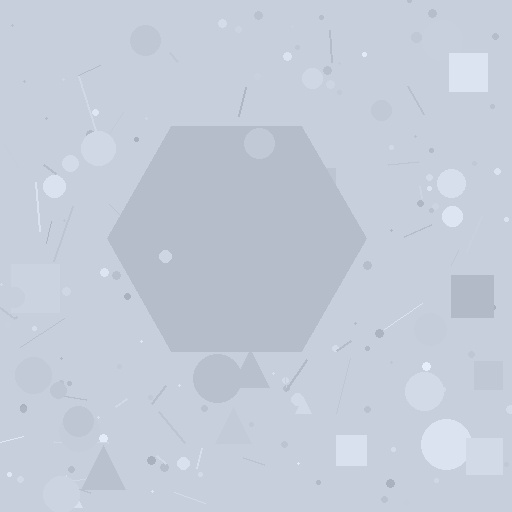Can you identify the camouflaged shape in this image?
The camouflaged shape is a hexagon.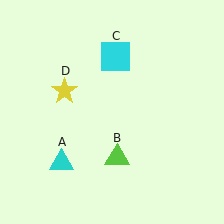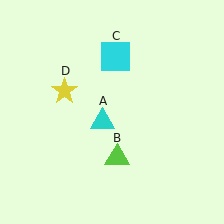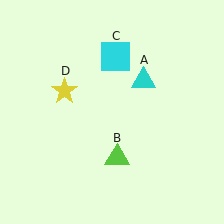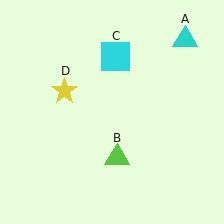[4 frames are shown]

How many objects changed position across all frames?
1 object changed position: cyan triangle (object A).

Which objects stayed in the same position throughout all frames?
Lime triangle (object B) and cyan square (object C) and yellow star (object D) remained stationary.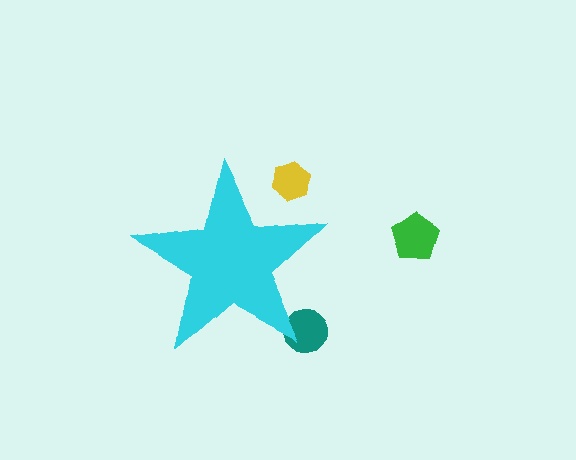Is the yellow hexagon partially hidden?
Yes, the yellow hexagon is partially hidden behind the cyan star.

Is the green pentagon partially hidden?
No, the green pentagon is fully visible.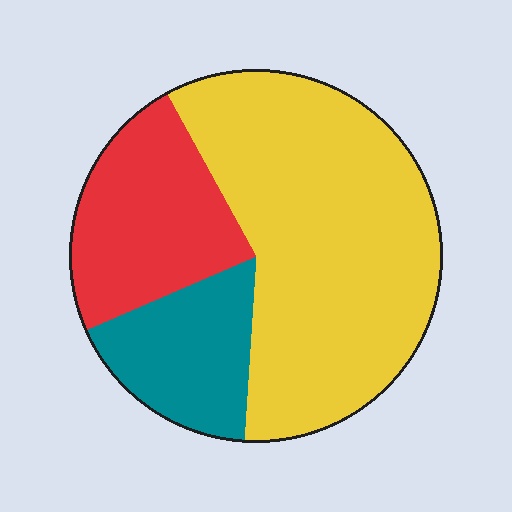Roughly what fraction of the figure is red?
Red covers 24% of the figure.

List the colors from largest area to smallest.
From largest to smallest: yellow, red, teal.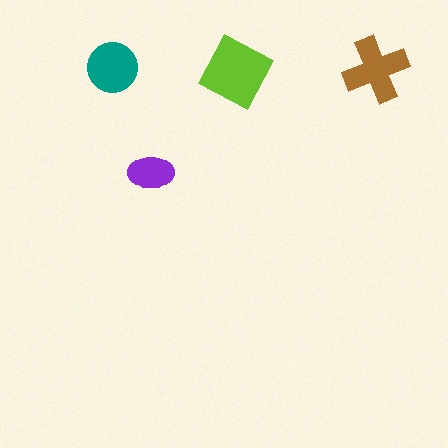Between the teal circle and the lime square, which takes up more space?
The lime square.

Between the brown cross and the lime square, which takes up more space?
The lime square.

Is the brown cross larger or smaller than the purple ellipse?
Larger.